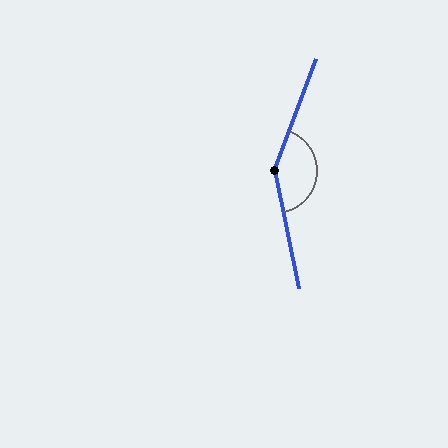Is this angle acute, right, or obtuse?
It is obtuse.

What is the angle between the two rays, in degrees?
Approximately 148 degrees.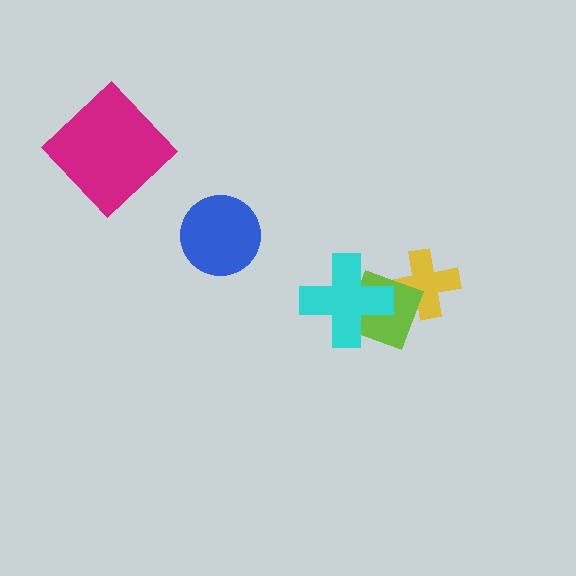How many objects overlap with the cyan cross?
1 object overlaps with the cyan cross.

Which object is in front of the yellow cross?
The lime diamond is in front of the yellow cross.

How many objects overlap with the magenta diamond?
0 objects overlap with the magenta diamond.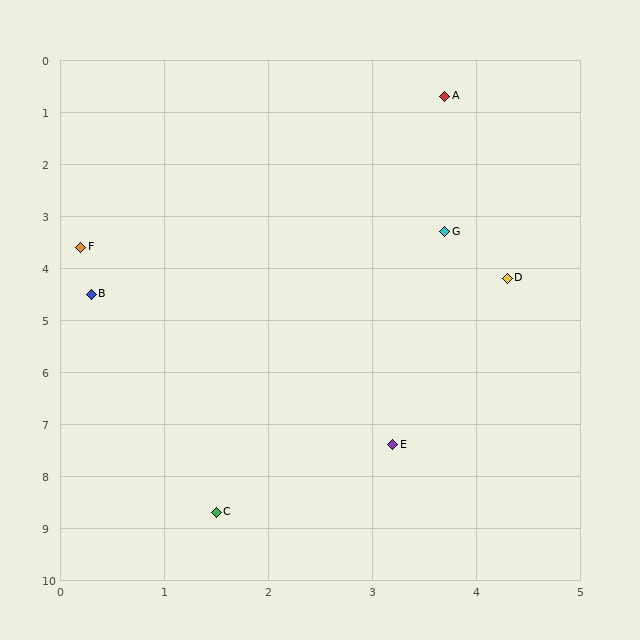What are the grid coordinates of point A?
Point A is at approximately (3.7, 0.7).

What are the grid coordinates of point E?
Point E is at approximately (3.2, 7.4).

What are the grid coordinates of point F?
Point F is at approximately (0.2, 3.6).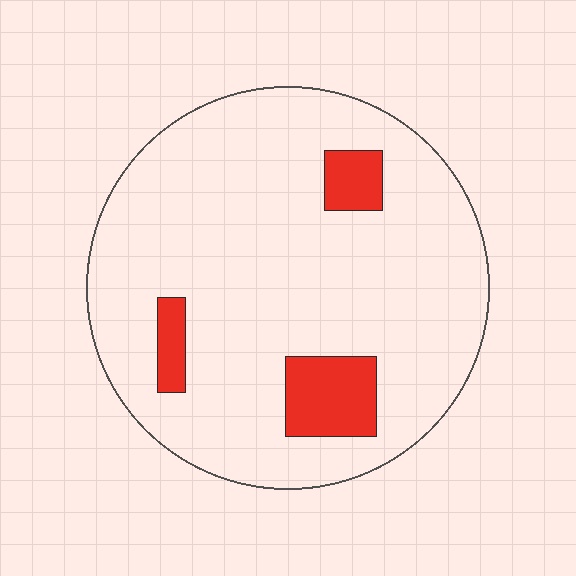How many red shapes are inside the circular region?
3.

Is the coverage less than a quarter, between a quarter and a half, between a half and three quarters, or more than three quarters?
Less than a quarter.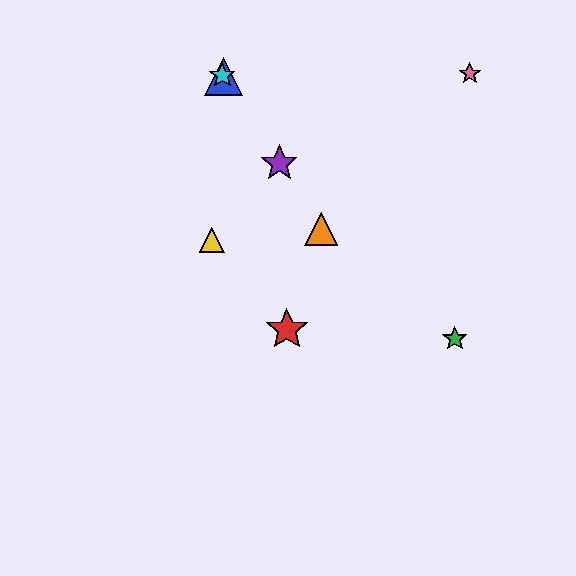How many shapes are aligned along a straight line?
4 shapes (the blue triangle, the purple star, the orange triangle, the cyan star) are aligned along a straight line.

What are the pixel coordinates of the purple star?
The purple star is at (279, 163).